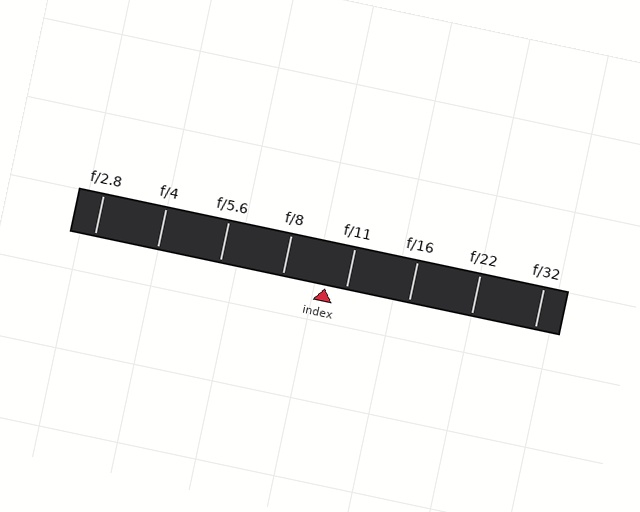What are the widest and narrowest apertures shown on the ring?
The widest aperture shown is f/2.8 and the narrowest is f/32.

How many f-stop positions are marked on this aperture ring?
There are 8 f-stop positions marked.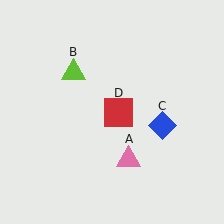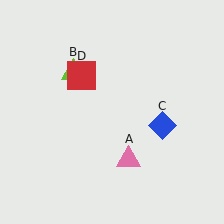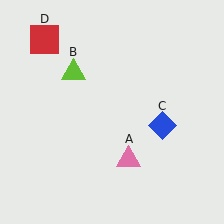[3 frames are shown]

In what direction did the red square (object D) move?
The red square (object D) moved up and to the left.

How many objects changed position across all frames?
1 object changed position: red square (object D).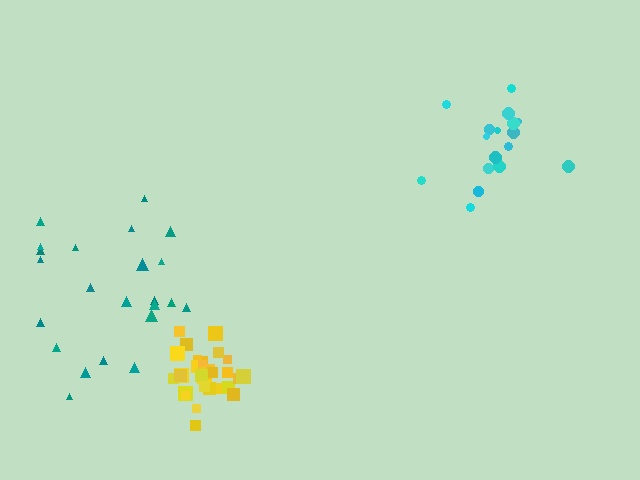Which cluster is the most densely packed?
Yellow.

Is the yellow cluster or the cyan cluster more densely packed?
Yellow.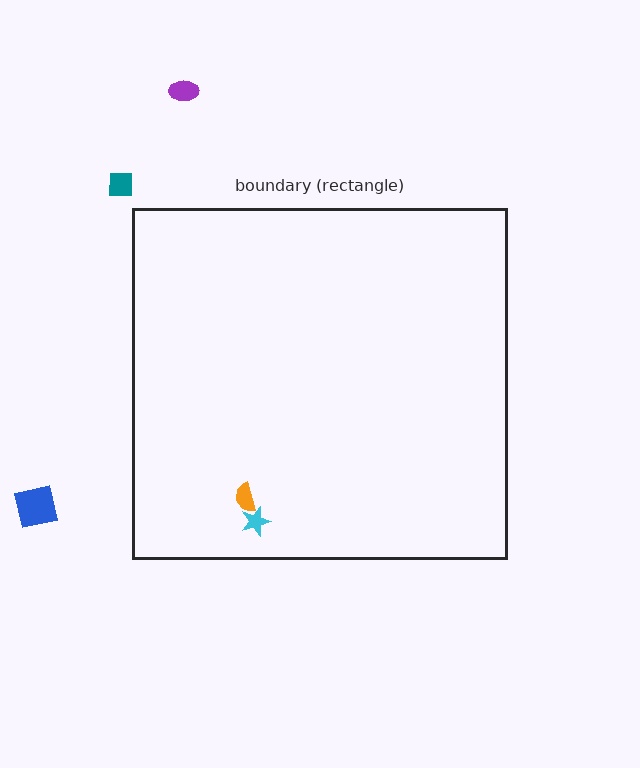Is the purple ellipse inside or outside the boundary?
Outside.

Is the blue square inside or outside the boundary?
Outside.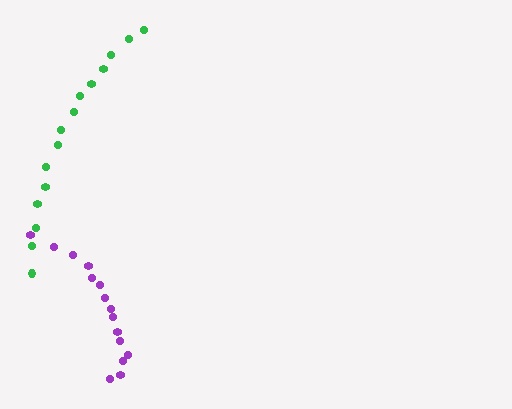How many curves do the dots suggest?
There are 2 distinct paths.